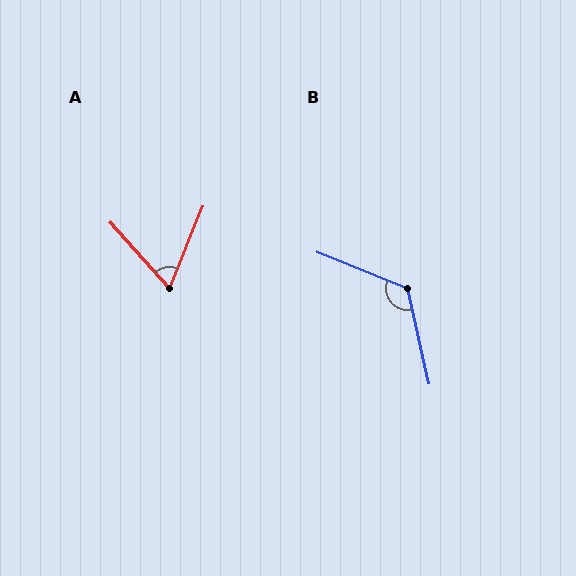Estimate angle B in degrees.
Approximately 125 degrees.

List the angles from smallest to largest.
A (64°), B (125°).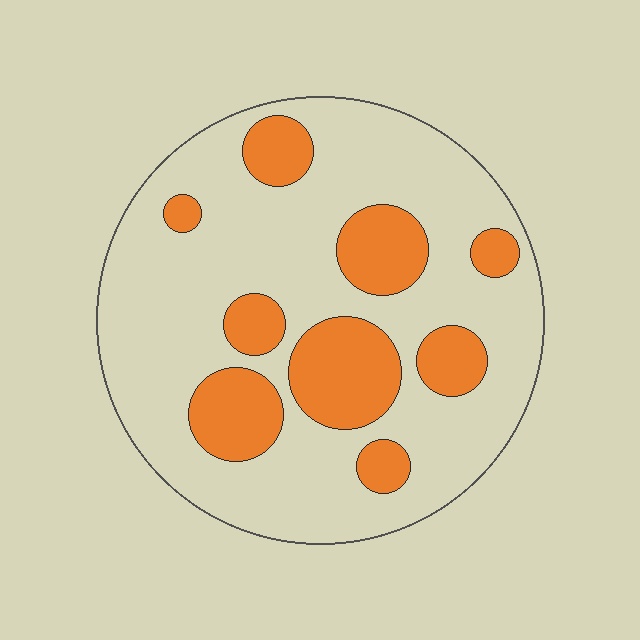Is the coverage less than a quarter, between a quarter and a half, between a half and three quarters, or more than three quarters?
Between a quarter and a half.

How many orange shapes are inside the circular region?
9.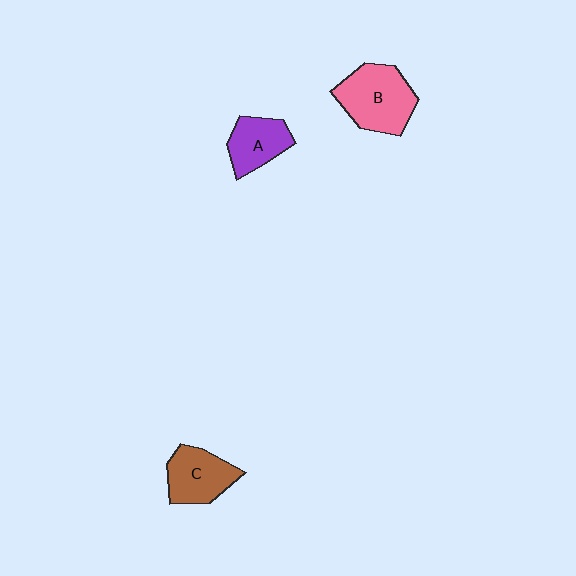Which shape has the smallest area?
Shape A (purple).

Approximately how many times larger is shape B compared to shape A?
Approximately 1.5 times.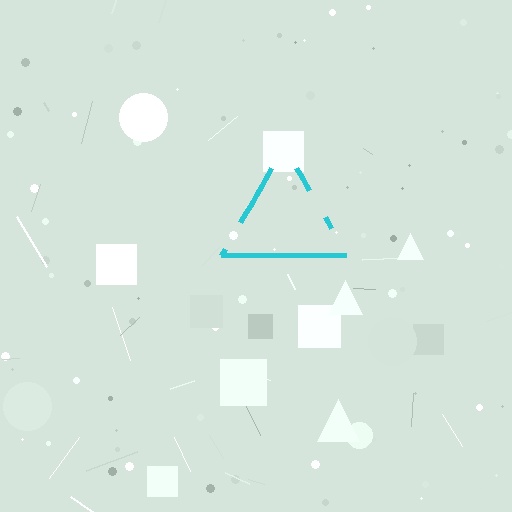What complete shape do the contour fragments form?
The contour fragments form a triangle.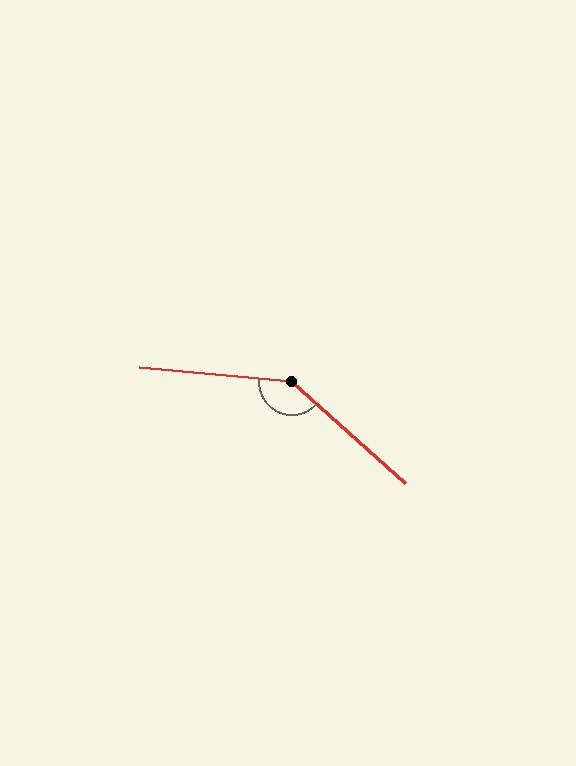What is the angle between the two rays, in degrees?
Approximately 143 degrees.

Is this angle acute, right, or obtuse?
It is obtuse.